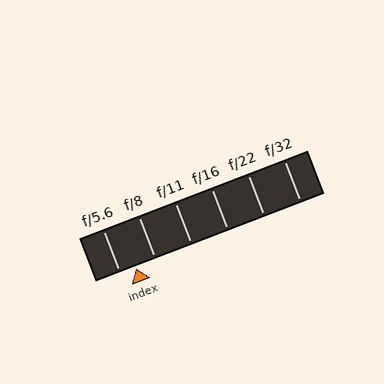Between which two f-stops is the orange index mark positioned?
The index mark is between f/5.6 and f/8.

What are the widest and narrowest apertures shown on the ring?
The widest aperture shown is f/5.6 and the narrowest is f/32.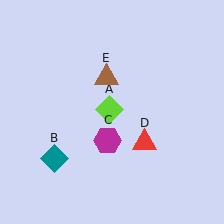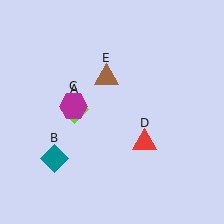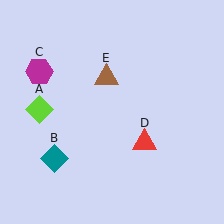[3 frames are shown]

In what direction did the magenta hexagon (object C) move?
The magenta hexagon (object C) moved up and to the left.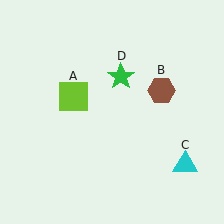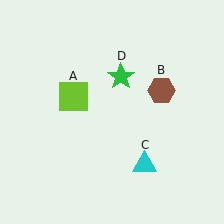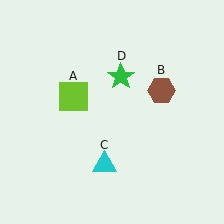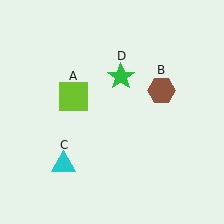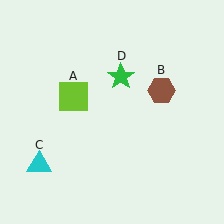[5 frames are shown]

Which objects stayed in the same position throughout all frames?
Lime square (object A) and brown hexagon (object B) and green star (object D) remained stationary.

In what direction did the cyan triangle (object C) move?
The cyan triangle (object C) moved left.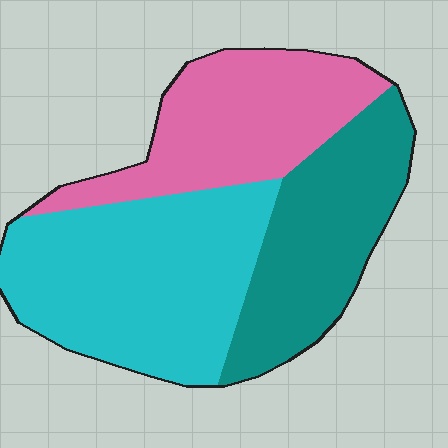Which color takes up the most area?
Cyan, at roughly 40%.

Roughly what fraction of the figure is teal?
Teal covers roughly 30% of the figure.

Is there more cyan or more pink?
Cyan.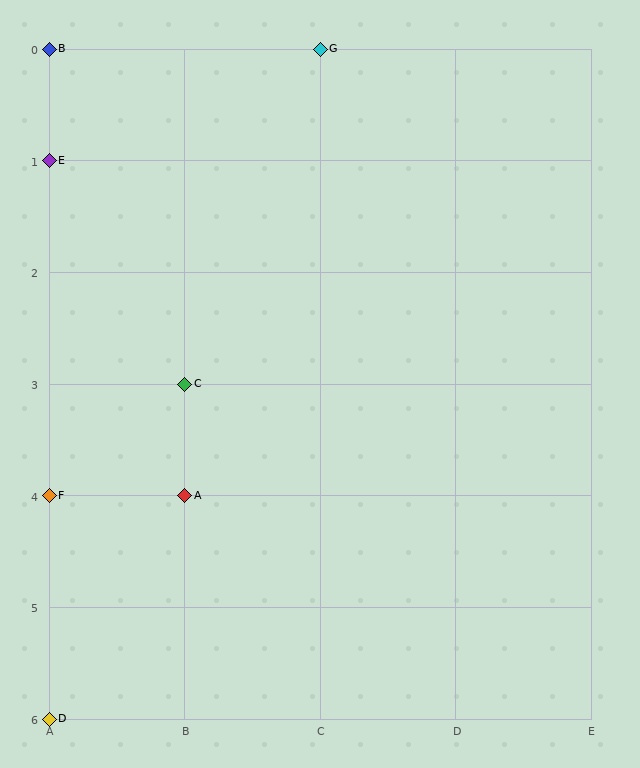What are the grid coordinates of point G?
Point G is at grid coordinates (C, 0).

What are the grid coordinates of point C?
Point C is at grid coordinates (B, 3).